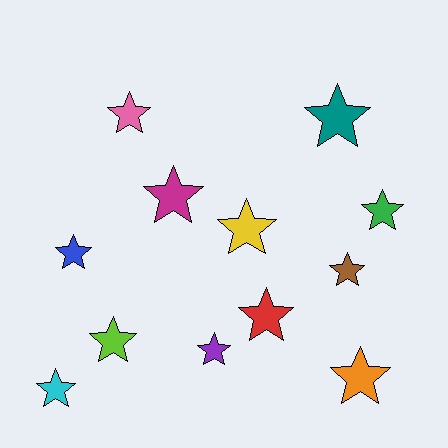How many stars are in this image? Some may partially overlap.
There are 12 stars.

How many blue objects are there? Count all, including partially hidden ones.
There is 1 blue object.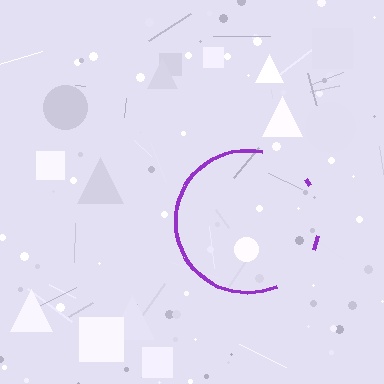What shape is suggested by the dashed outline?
The dashed outline suggests a circle.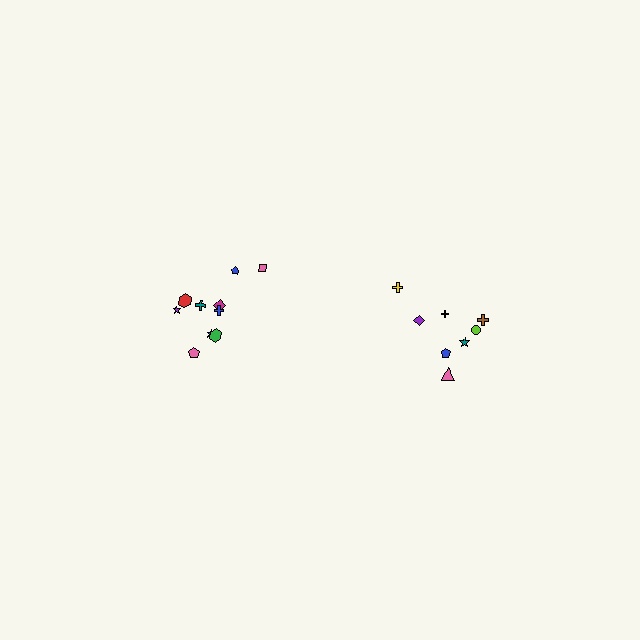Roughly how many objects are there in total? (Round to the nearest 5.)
Roughly 20 objects in total.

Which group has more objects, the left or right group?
The left group.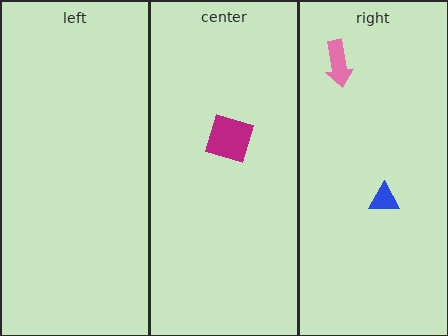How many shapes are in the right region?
2.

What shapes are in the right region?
The pink arrow, the blue triangle.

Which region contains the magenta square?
The center region.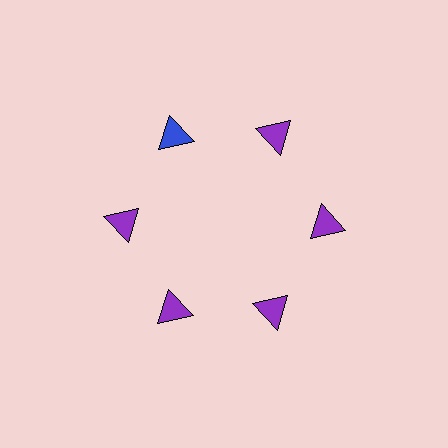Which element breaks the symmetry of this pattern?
The blue triangle at roughly the 11 o'clock position breaks the symmetry. All other shapes are purple triangles.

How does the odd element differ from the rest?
It has a different color: blue instead of purple.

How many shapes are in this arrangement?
There are 6 shapes arranged in a ring pattern.